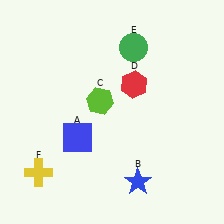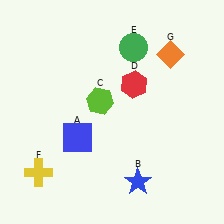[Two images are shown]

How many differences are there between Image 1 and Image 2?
There is 1 difference between the two images.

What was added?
An orange diamond (G) was added in Image 2.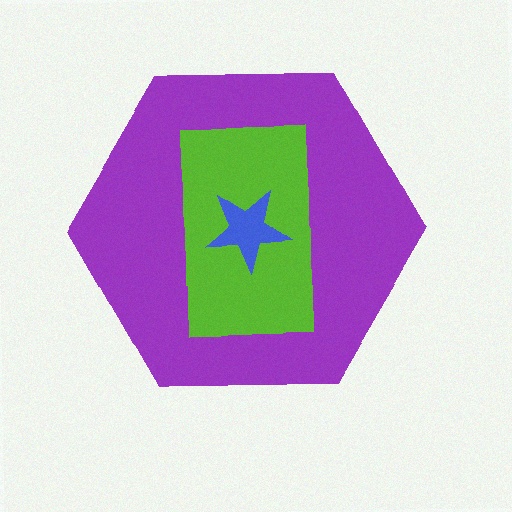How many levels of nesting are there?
3.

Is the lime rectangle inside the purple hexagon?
Yes.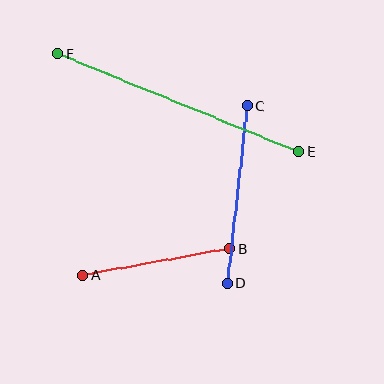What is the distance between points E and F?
The distance is approximately 260 pixels.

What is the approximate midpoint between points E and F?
The midpoint is at approximately (178, 103) pixels.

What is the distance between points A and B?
The distance is approximately 149 pixels.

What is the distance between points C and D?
The distance is approximately 178 pixels.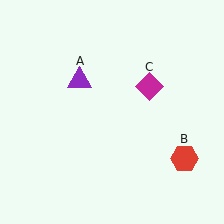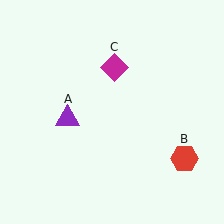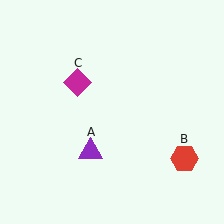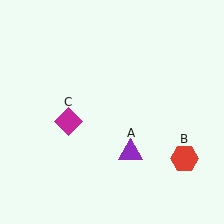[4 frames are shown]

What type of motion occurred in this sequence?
The purple triangle (object A), magenta diamond (object C) rotated counterclockwise around the center of the scene.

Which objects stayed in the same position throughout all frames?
Red hexagon (object B) remained stationary.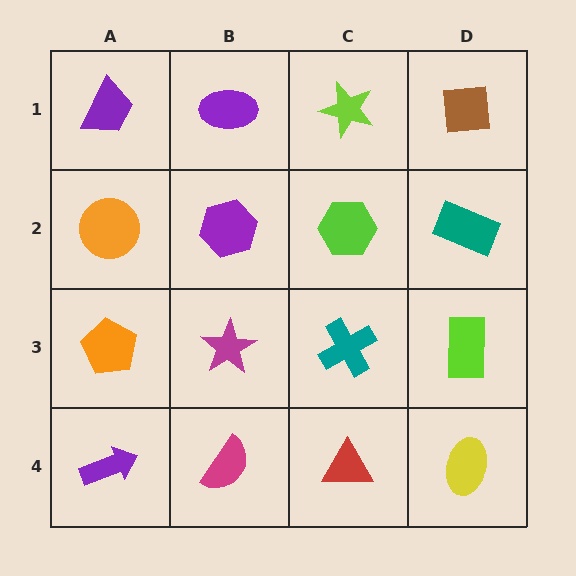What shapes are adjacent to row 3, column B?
A purple hexagon (row 2, column B), a magenta semicircle (row 4, column B), an orange pentagon (row 3, column A), a teal cross (row 3, column C).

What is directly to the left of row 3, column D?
A teal cross.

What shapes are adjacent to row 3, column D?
A teal rectangle (row 2, column D), a yellow ellipse (row 4, column D), a teal cross (row 3, column C).